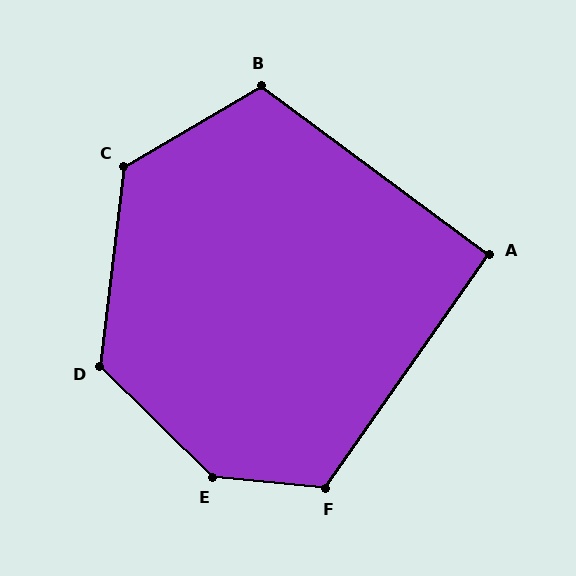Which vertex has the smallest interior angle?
A, at approximately 91 degrees.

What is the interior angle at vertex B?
Approximately 113 degrees (obtuse).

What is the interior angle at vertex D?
Approximately 128 degrees (obtuse).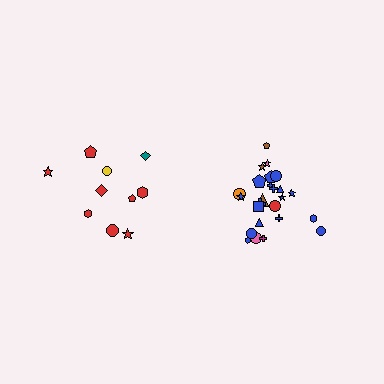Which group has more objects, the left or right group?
The right group.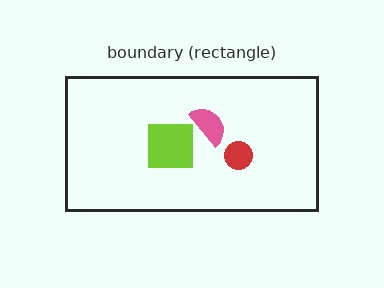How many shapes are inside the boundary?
3 inside, 0 outside.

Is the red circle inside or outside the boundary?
Inside.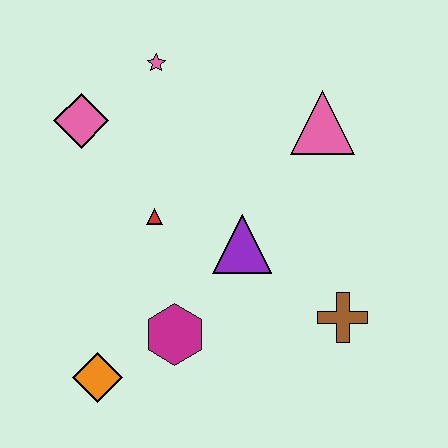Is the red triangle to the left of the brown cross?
Yes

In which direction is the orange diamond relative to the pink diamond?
The orange diamond is below the pink diamond.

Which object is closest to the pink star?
The pink diamond is closest to the pink star.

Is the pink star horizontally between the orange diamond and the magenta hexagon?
Yes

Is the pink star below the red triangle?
No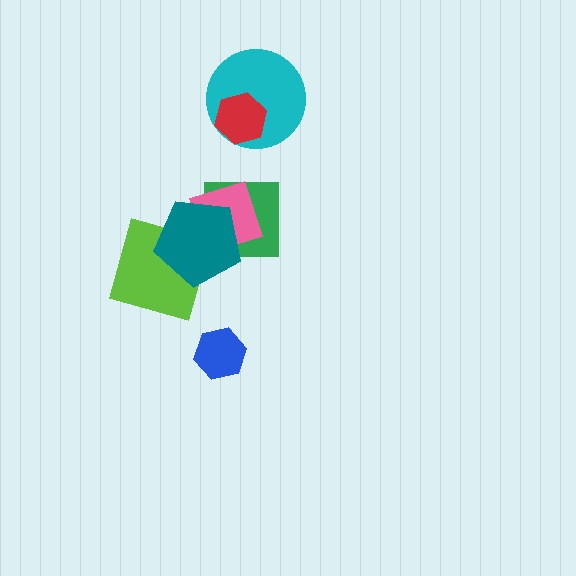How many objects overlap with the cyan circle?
1 object overlaps with the cyan circle.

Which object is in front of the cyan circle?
The red hexagon is in front of the cyan circle.